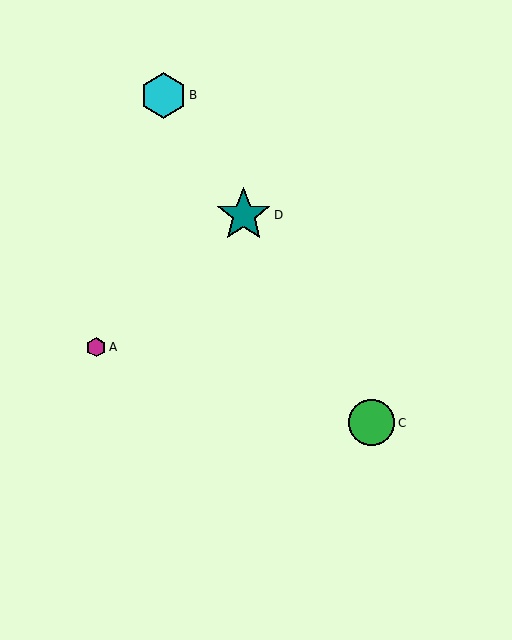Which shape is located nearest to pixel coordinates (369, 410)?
The green circle (labeled C) at (372, 423) is nearest to that location.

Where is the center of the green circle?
The center of the green circle is at (372, 423).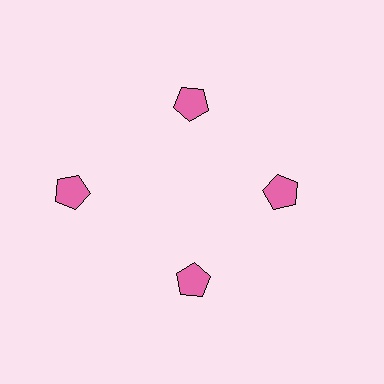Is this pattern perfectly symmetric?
No. The 4 pink pentagons are arranged in a ring, but one element near the 9 o'clock position is pushed outward from the center, breaking the 4-fold rotational symmetry.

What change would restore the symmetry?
The symmetry would be restored by moving it inward, back onto the ring so that all 4 pentagons sit at equal angles and equal distance from the center.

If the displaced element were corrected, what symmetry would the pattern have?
It would have 4-fold rotational symmetry — the pattern would map onto itself every 90 degrees.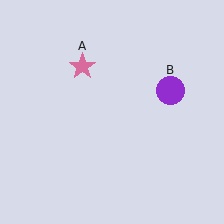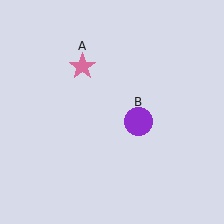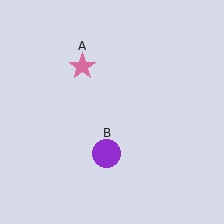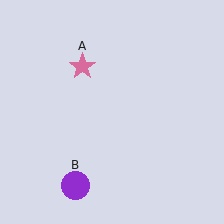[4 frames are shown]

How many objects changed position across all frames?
1 object changed position: purple circle (object B).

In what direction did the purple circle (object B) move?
The purple circle (object B) moved down and to the left.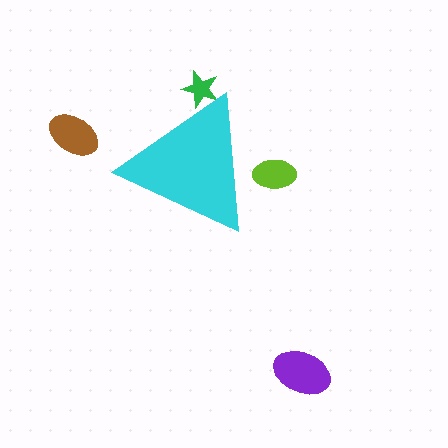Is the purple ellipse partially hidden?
No, the purple ellipse is fully visible.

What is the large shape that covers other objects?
A cyan triangle.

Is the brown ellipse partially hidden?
No, the brown ellipse is fully visible.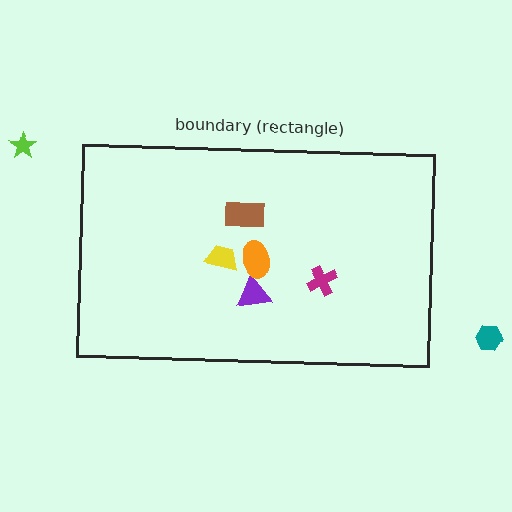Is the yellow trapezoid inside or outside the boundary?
Inside.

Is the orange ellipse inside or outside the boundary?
Inside.